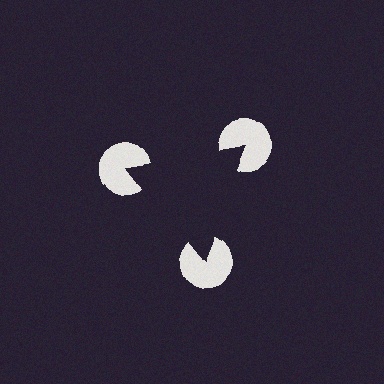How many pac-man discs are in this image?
There are 3 — one at each vertex of the illusory triangle.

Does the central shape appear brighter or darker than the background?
It typically appears slightly darker than the background, even though no actual brightness change is drawn.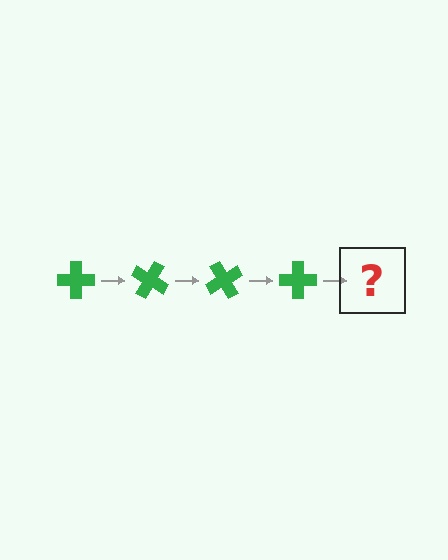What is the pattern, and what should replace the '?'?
The pattern is that the cross rotates 30 degrees each step. The '?' should be a green cross rotated 120 degrees.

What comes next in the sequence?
The next element should be a green cross rotated 120 degrees.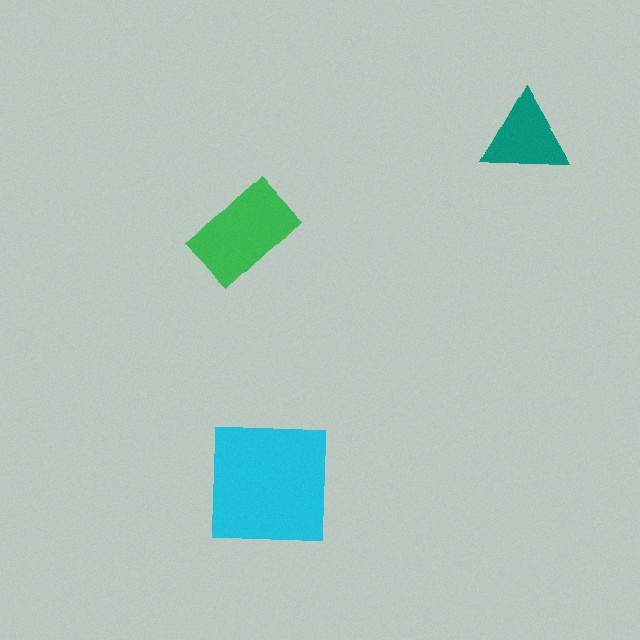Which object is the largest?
The cyan square.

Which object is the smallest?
The teal triangle.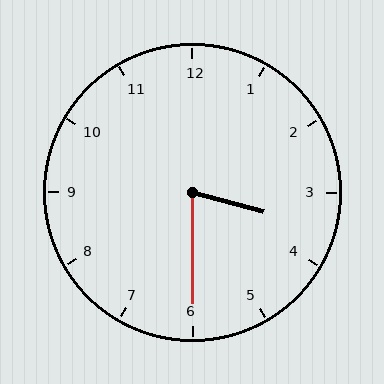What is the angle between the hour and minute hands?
Approximately 75 degrees.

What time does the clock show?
3:30.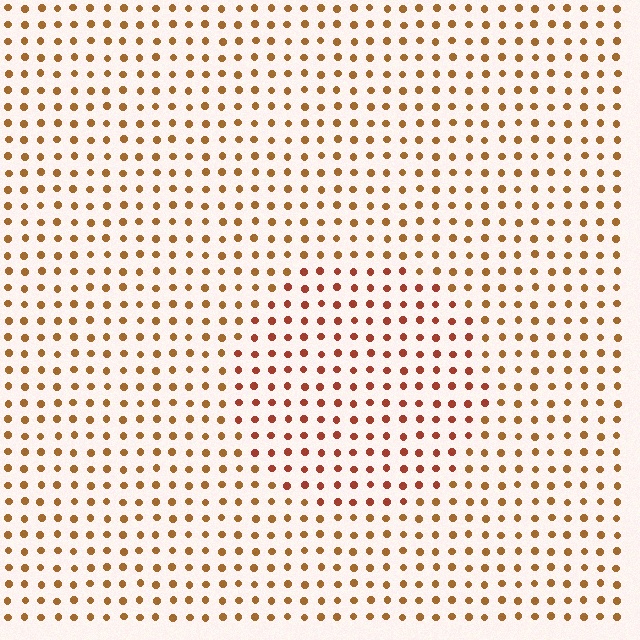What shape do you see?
I see a circle.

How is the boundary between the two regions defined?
The boundary is defined purely by a slight shift in hue (about 24 degrees). Spacing, size, and orientation are identical on both sides.